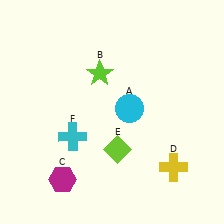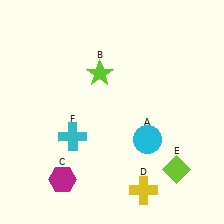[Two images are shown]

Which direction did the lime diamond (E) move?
The lime diamond (E) moved right.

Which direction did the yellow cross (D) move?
The yellow cross (D) moved left.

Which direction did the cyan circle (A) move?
The cyan circle (A) moved down.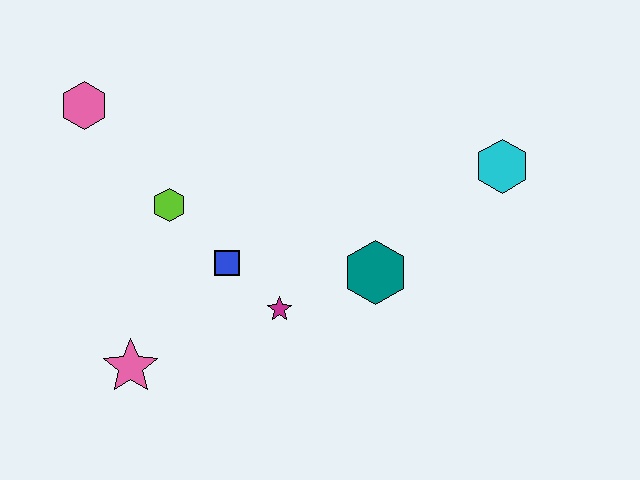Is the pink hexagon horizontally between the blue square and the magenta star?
No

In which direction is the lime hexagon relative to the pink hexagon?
The lime hexagon is below the pink hexagon.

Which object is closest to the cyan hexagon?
The teal hexagon is closest to the cyan hexagon.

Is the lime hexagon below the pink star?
No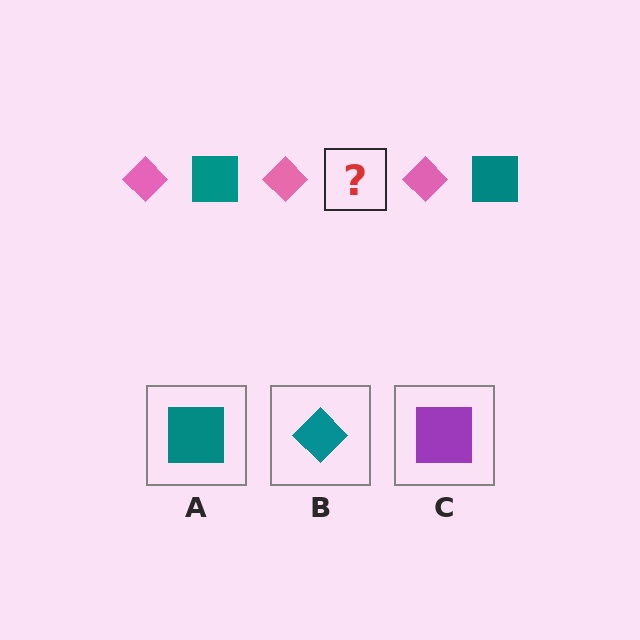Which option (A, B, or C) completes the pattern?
A.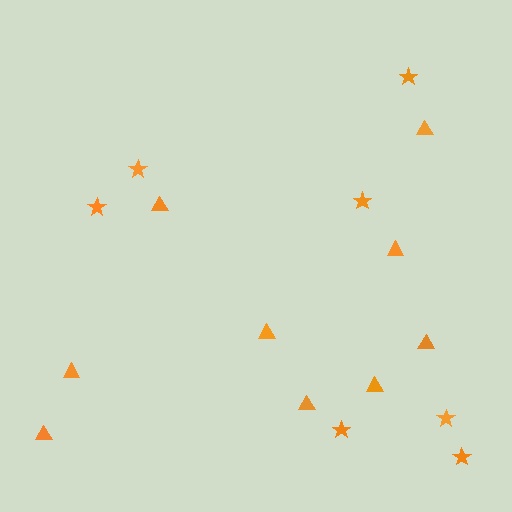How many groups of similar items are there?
There are 2 groups: one group of stars (7) and one group of triangles (9).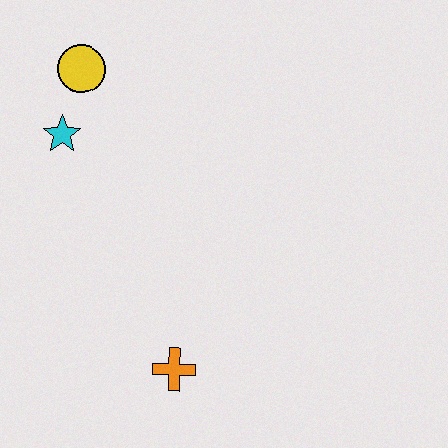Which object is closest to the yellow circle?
The cyan star is closest to the yellow circle.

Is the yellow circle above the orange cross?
Yes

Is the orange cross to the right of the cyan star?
Yes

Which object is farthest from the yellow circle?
The orange cross is farthest from the yellow circle.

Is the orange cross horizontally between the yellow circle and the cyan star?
No